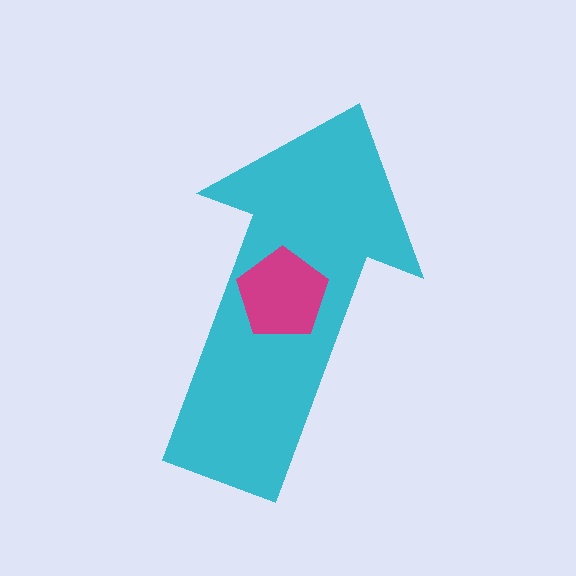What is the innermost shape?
The magenta pentagon.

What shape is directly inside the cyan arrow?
The magenta pentagon.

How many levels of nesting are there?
2.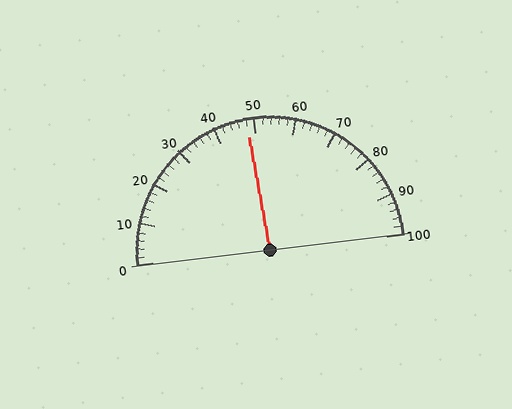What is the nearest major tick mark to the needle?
The nearest major tick mark is 50.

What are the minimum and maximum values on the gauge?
The gauge ranges from 0 to 100.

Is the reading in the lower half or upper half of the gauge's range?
The reading is in the lower half of the range (0 to 100).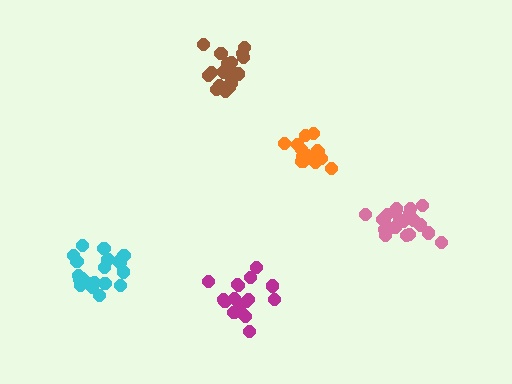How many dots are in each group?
Group 1: 18 dots, Group 2: 20 dots, Group 3: 19 dots, Group 4: 17 dots, Group 5: 14 dots (88 total).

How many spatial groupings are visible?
There are 5 spatial groupings.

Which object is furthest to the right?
The pink cluster is rightmost.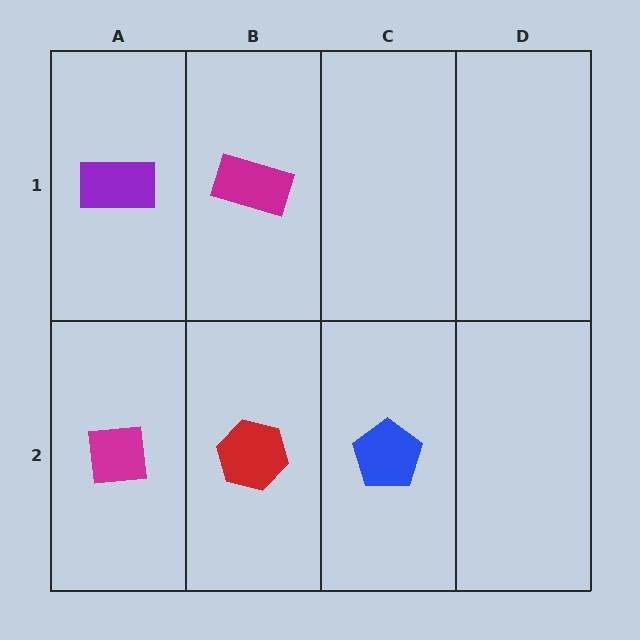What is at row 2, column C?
A blue pentagon.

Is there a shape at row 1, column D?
No, that cell is empty.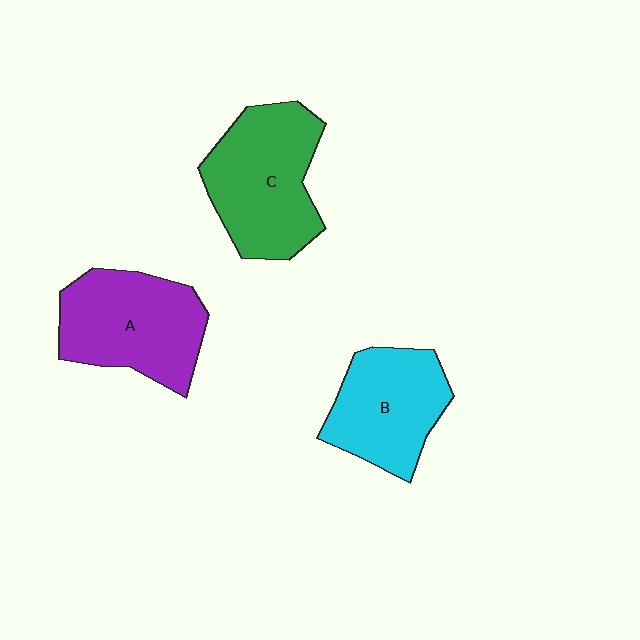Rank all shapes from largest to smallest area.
From largest to smallest: C (green), A (purple), B (cyan).